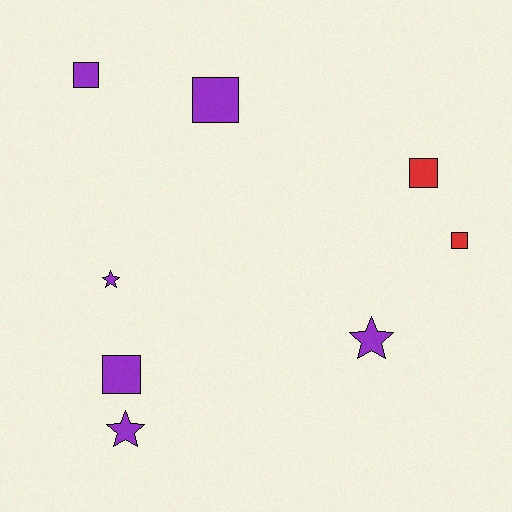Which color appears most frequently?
Purple, with 6 objects.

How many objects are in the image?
There are 8 objects.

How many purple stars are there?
There are 3 purple stars.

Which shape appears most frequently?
Square, with 5 objects.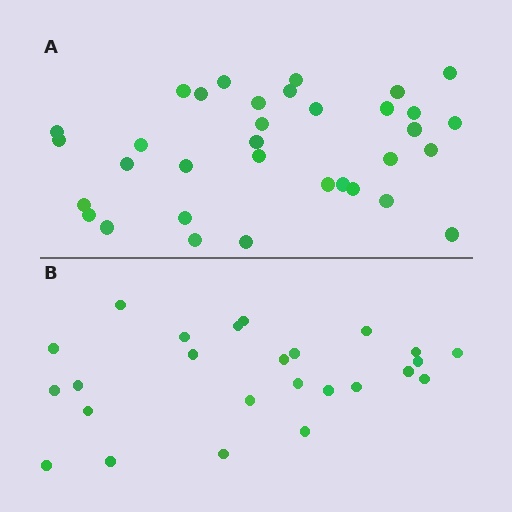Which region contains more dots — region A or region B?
Region A (the top region) has more dots.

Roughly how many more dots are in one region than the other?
Region A has roughly 8 or so more dots than region B.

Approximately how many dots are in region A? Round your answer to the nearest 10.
About 30 dots. (The exact count is 34, which rounds to 30.)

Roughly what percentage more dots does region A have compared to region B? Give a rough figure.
About 35% more.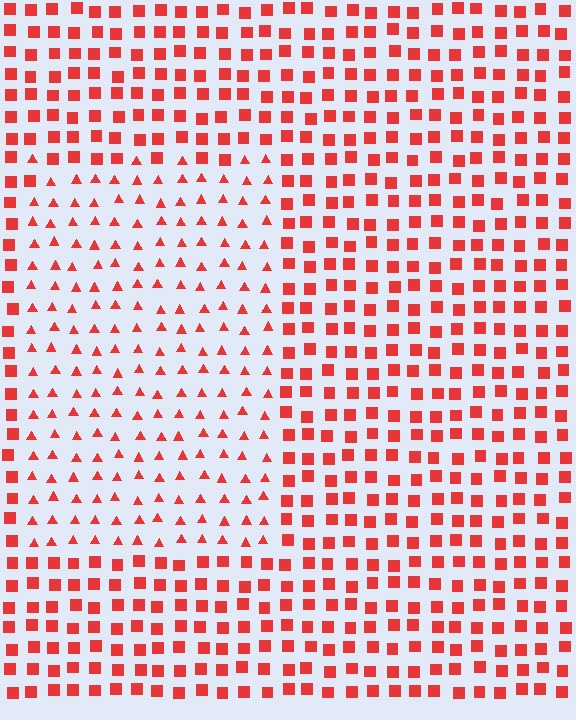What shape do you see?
I see a rectangle.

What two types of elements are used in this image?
The image uses triangles inside the rectangle region and squares outside it.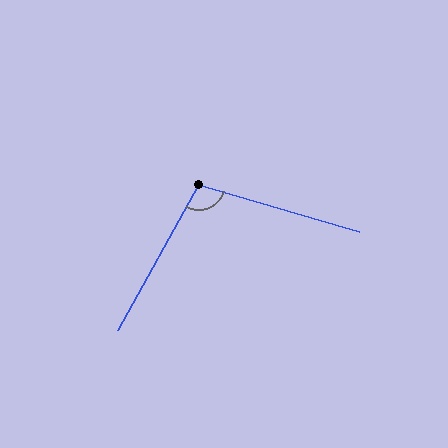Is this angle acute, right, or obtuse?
It is obtuse.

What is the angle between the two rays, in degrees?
Approximately 103 degrees.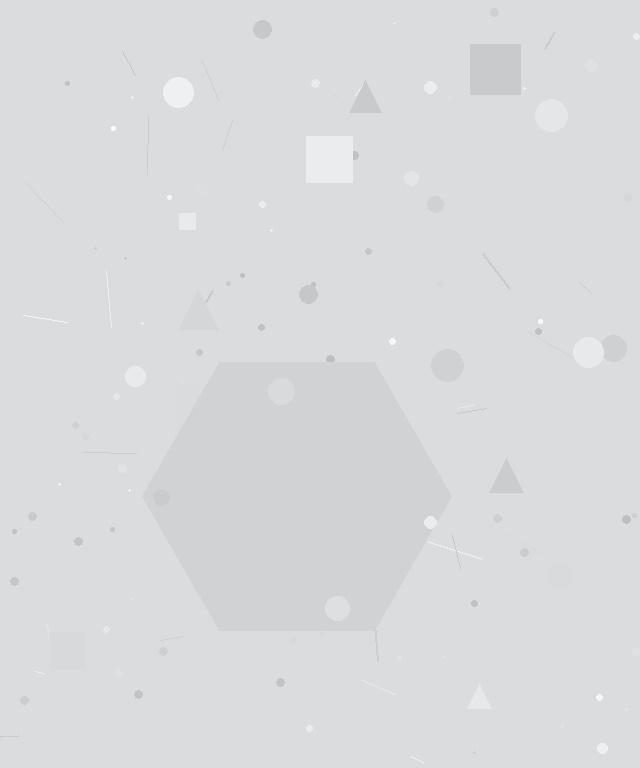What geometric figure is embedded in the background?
A hexagon is embedded in the background.